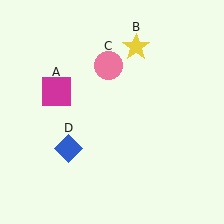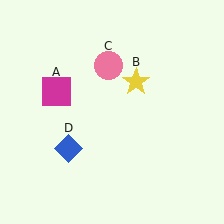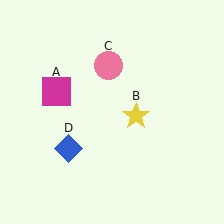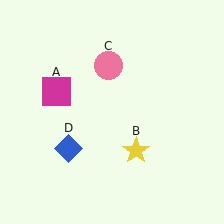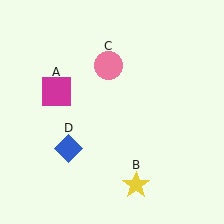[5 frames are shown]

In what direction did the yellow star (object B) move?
The yellow star (object B) moved down.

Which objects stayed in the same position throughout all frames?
Magenta square (object A) and pink circle (object C) and blue diamond (object D) remained stationary.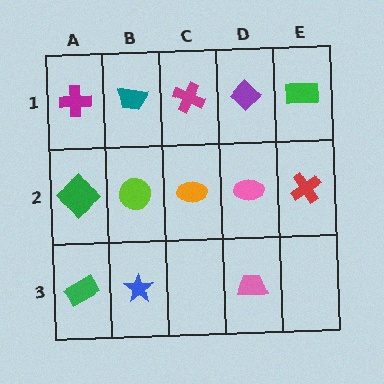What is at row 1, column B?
A teal trapezoid.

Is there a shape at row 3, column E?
No, that cell is empty.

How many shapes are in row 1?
5 shapes.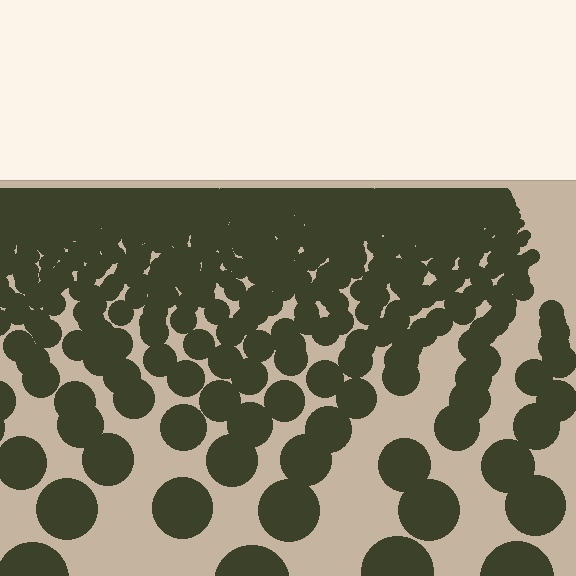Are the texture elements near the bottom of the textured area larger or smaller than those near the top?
Larger. Near the bottom, elements are closer to the viewer and appear at a bigger on-screen size.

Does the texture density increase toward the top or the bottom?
Density increases toward the top.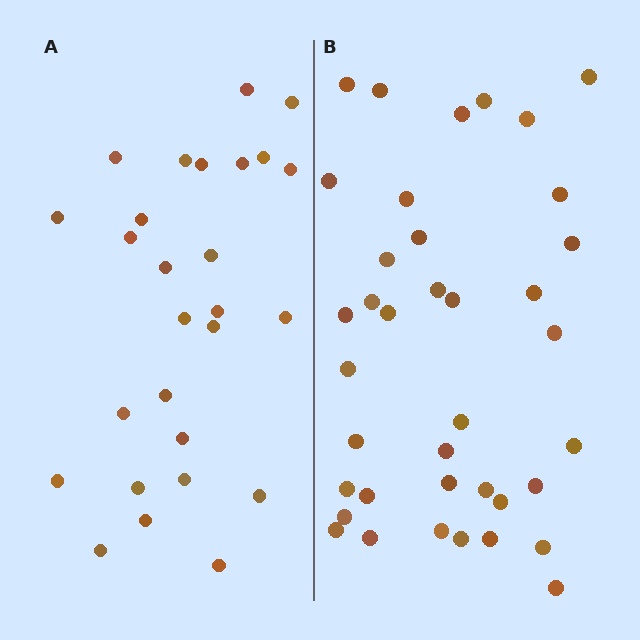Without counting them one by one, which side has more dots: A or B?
Region B (the right region) has more dots.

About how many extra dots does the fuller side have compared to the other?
Region B has roughly 12 or so more dots than region A.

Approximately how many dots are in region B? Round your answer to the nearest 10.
About 40 dots. (The exact count is 38, which rounds to 40.)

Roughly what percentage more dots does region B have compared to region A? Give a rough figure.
About 40% more.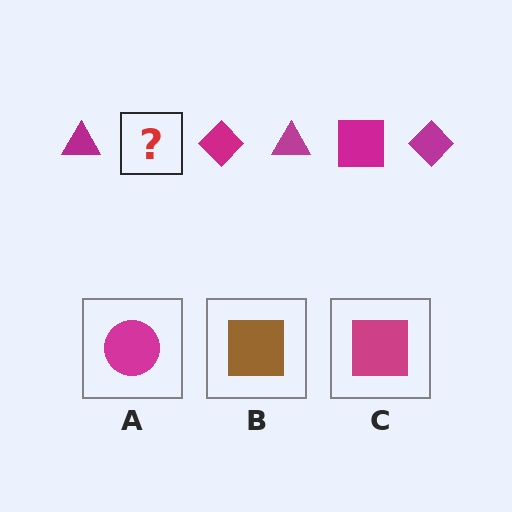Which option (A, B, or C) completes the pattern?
C.